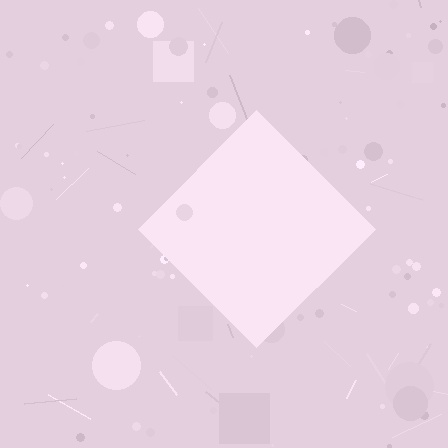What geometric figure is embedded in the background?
A diamond is embedded in the background.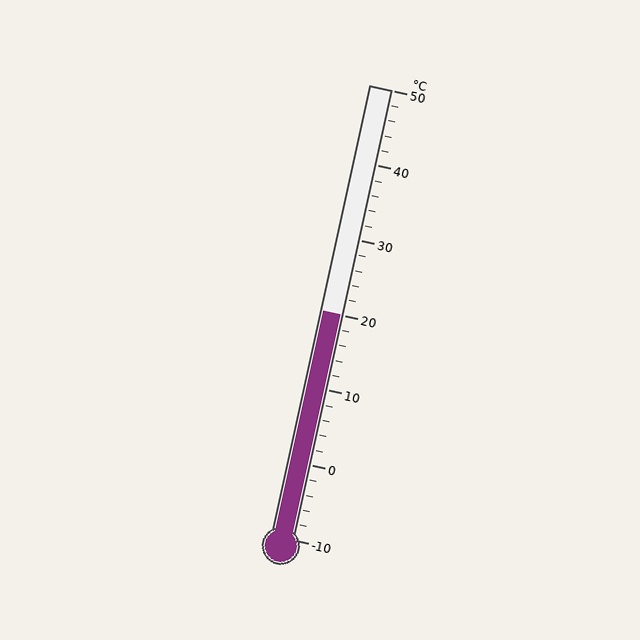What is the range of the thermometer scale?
The thermometer scale ranges from -10°C to 50°C.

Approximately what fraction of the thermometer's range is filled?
The thermometer is filled to approximately 50% of its range.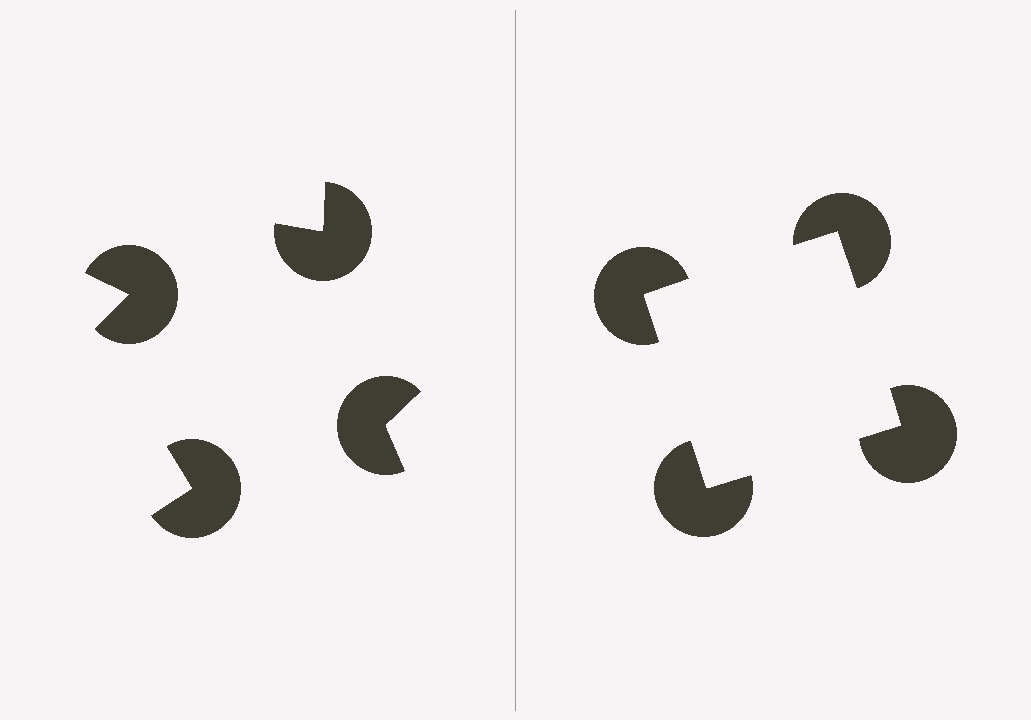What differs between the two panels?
The pac-man discs are positioned identically on both sides; only the wedge orientations differ. On the right they align to a square; on the left they are misaligned.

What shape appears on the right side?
An illusory square.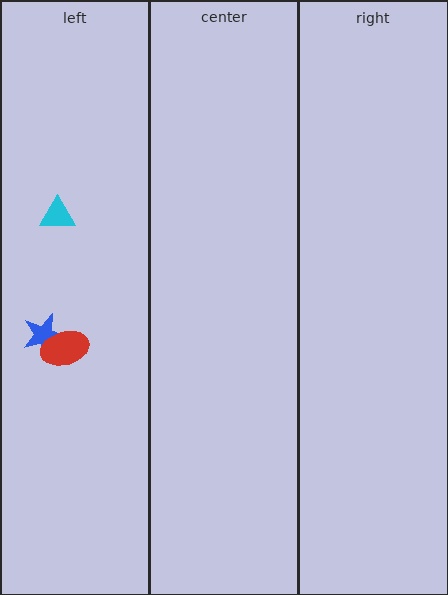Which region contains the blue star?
The left region.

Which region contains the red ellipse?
The left region.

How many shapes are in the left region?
3.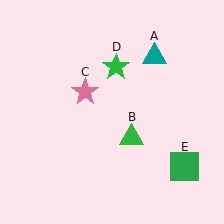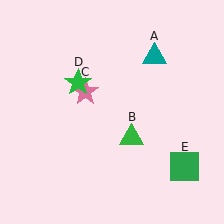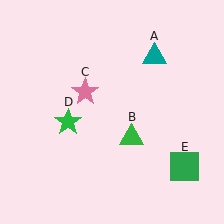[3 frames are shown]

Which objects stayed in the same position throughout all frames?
Teal triangle (object A) and green triangle (object B) and pink star (object C) and green square (object E) remained stationary.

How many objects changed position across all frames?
1 object changed position: green star (object D).